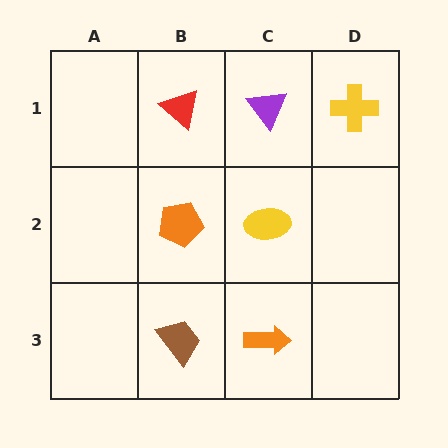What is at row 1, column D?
A yellow cross.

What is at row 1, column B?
A red triangle.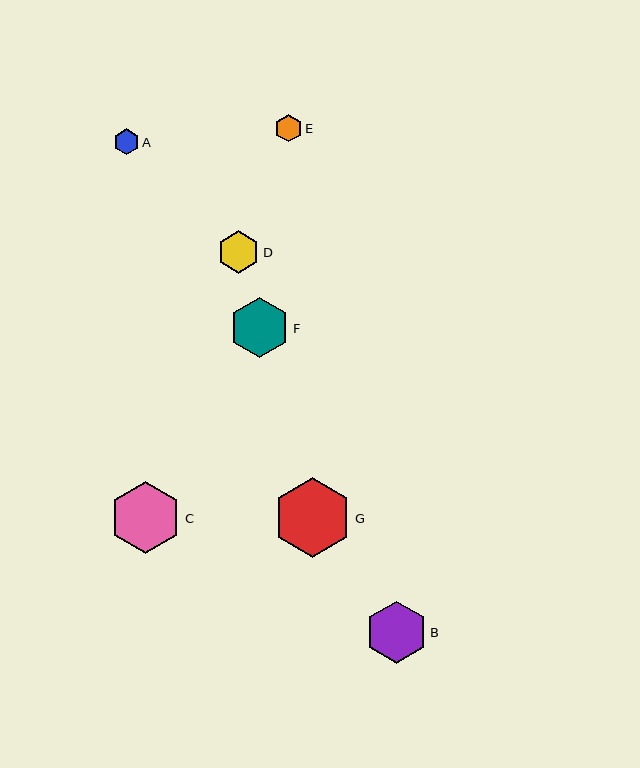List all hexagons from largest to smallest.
From largest to smallest: G, C, B, F, D, E, A.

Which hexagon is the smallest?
Hexagon A is the smallest with a size of approximately 26 pixels.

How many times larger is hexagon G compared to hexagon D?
Hexagon G is approximately 1.9 times the size of hexagon D.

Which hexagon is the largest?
Hexagon G is the largest with a size of approximately 80 pixels.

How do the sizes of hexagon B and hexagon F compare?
Hexagon B and hexagon F are approximately the same size.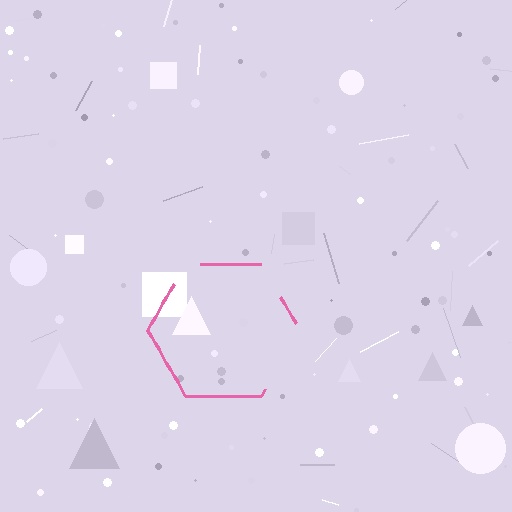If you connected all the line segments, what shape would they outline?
They would outline a hexagon.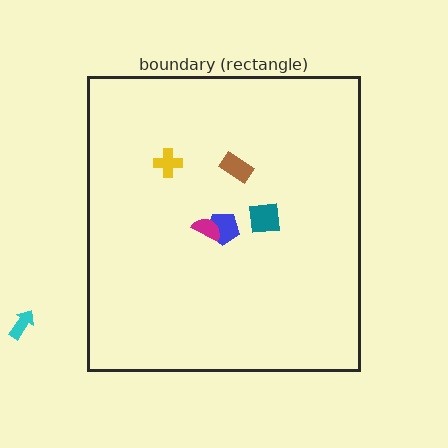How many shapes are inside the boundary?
5 inside, 1 outside.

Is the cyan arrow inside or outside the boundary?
Outside.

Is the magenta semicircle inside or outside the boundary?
Inside.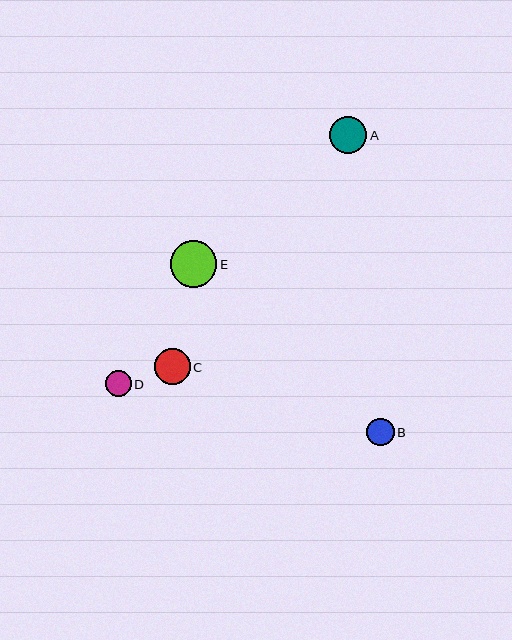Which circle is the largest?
Circle E is the largest with a size of approximately 47 pixels.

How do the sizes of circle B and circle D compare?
Circle B and circle D are approximately the same size.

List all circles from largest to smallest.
From largest to smallest: E, A, C, B, D.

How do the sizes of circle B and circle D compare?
Circle B and circle D are approximately the same size.